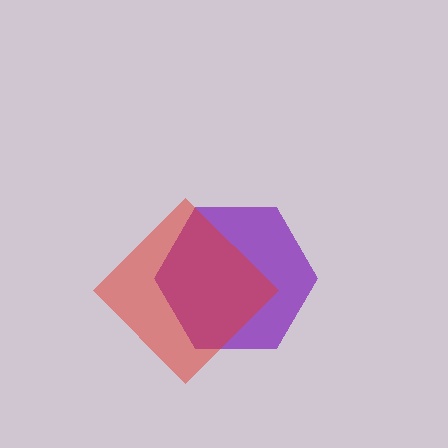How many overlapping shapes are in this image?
There are 2 overlapping shapes in the image.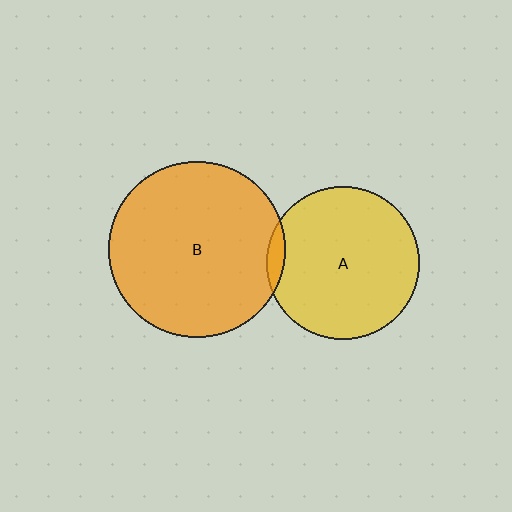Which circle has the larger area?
Circle B (orange).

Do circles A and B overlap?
Yes.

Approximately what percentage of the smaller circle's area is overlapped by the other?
Approximately 5%.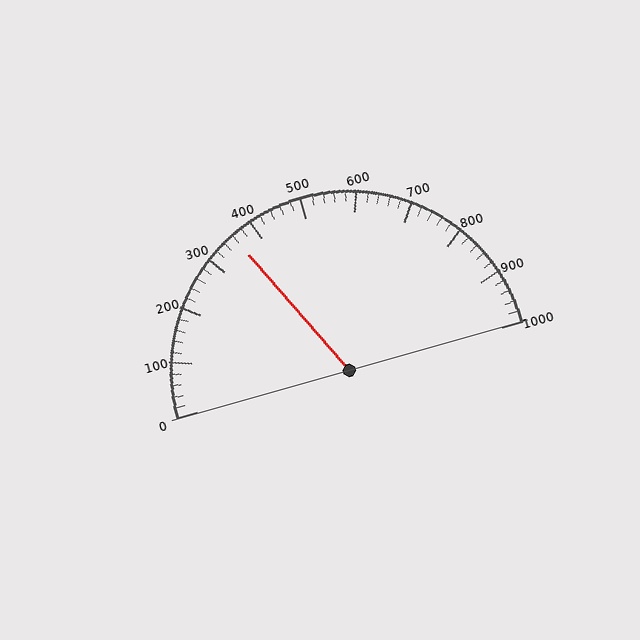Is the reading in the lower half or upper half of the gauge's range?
The reading is in the lower half of the range (0 to 1000).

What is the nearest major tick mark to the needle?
The nearest major tick mark is 400.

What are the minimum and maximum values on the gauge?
The gauge ranges from 0 to 1000.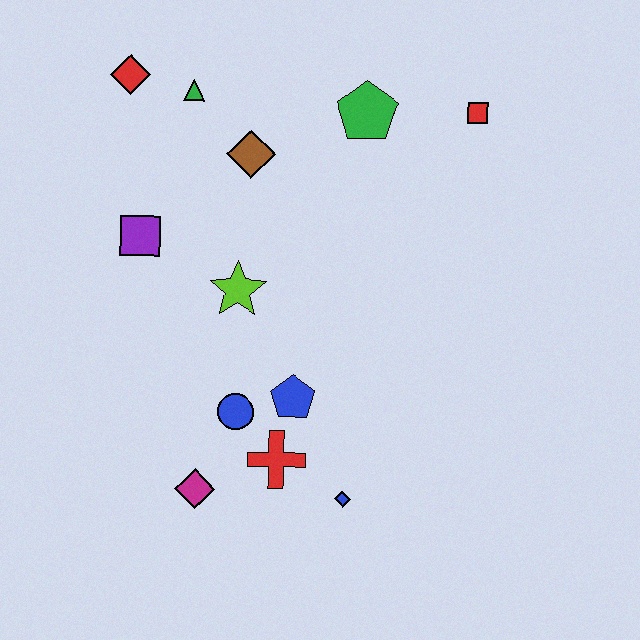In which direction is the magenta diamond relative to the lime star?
The magenta diamond is below the lime star.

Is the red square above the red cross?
Yes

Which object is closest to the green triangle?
The red diamond is closest to the green triangle.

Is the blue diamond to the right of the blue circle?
Yes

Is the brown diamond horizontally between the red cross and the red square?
No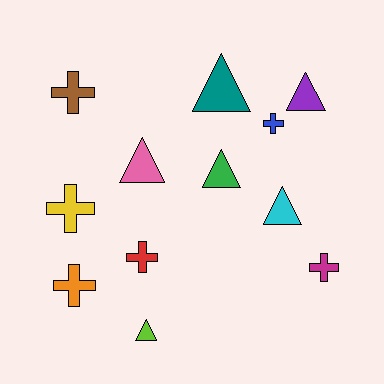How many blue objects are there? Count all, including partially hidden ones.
There is 1 blue object.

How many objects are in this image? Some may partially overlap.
There are 12 objects.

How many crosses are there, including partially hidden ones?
There are 6 crosses.